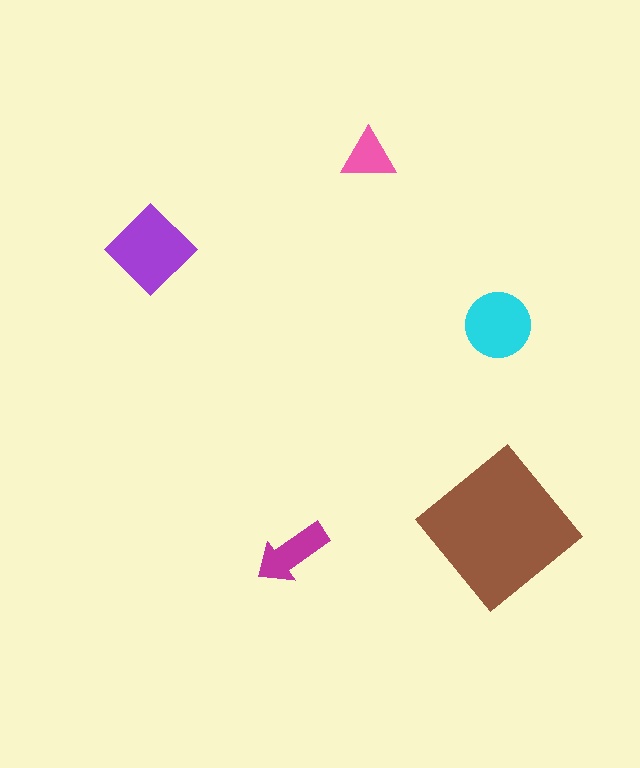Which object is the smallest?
The pink triangle.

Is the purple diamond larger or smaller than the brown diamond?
Smaller.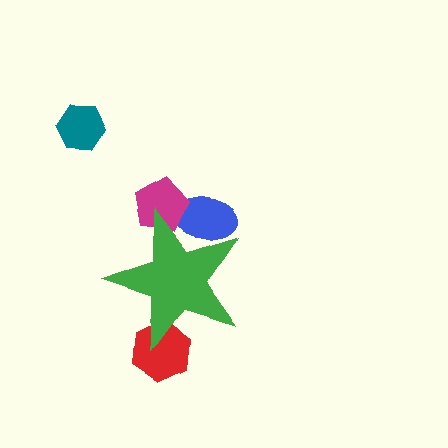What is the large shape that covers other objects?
A green star.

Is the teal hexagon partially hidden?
No, the teal hexagon is fully visible.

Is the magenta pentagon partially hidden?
Yes, the magenta pentagon is partially hidden behind the green star.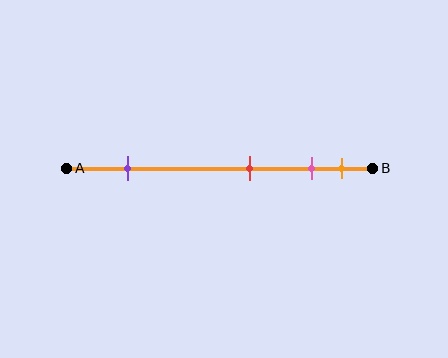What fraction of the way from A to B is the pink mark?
The pink mark is approximately 80% (0.8) of the way from A to B.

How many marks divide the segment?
There are 4 marks dividing the segment.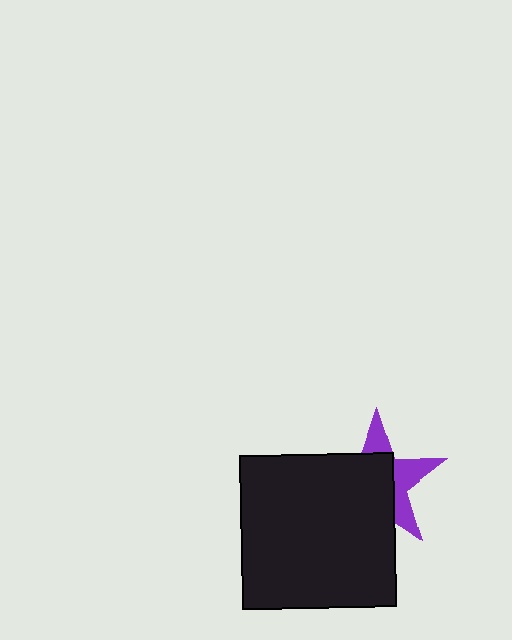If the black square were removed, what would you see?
You would see the complete purple star.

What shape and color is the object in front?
The object in front is a black square.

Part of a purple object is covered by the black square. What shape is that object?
It is a star.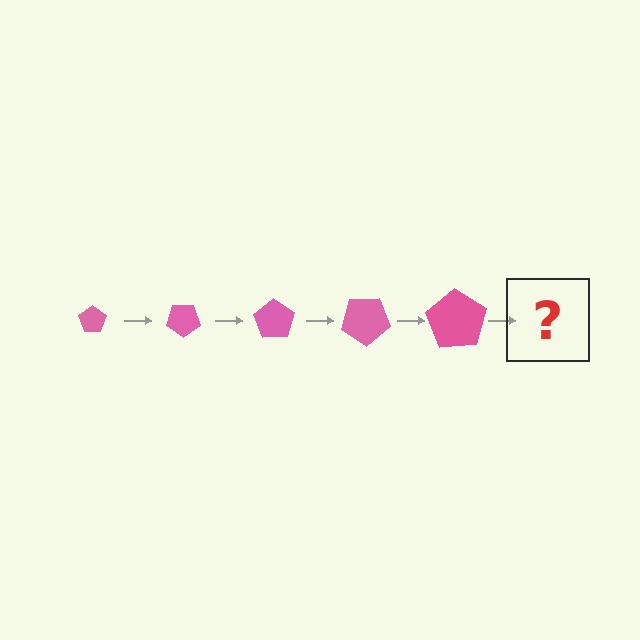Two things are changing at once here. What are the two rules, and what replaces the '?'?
The two rules are that the pentagon grows larger each step and it rotates 35 degrees each step. The '?' should be a pentagon, larger than the previous one and rotated 175 degrees from the start.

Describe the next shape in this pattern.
It should be a pentagon, larger than the previous one and rotated 175 degrees from the start.